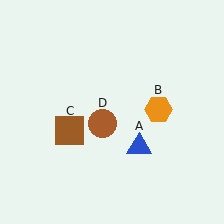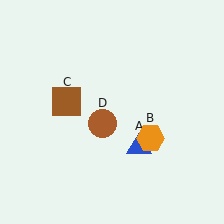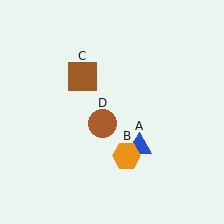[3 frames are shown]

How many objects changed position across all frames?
2 objects changed position: orange hexagon (object B), brown square (object C).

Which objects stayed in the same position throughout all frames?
Blue triangle (object A) and brown circle (object D) remained stationary.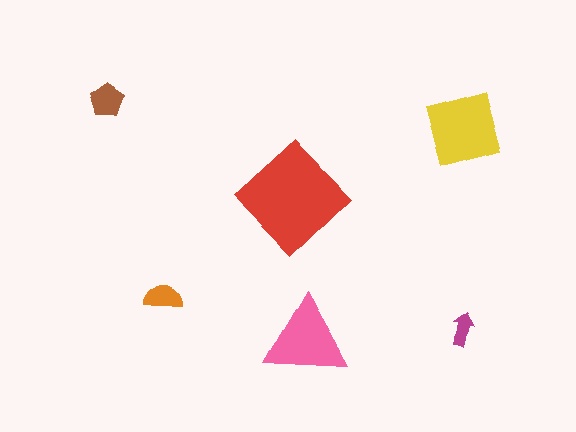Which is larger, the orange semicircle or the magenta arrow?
The orange semicircle.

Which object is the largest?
The red diamond.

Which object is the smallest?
The magenta arrow.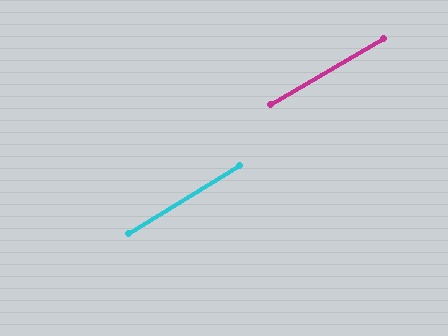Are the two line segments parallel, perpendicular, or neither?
Parallel — their directions differ by only 1.0°.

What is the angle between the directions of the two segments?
Approximately 1 degree.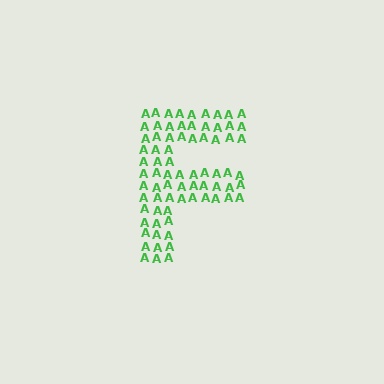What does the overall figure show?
The overall figure shows the letter F.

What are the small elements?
The small elements are letter A's.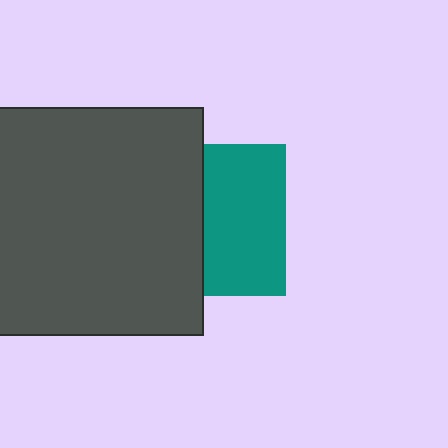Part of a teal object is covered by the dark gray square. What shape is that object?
It is a square.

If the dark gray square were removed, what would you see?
You would see the complete teal square.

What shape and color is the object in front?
The object in front is a dark gray square.